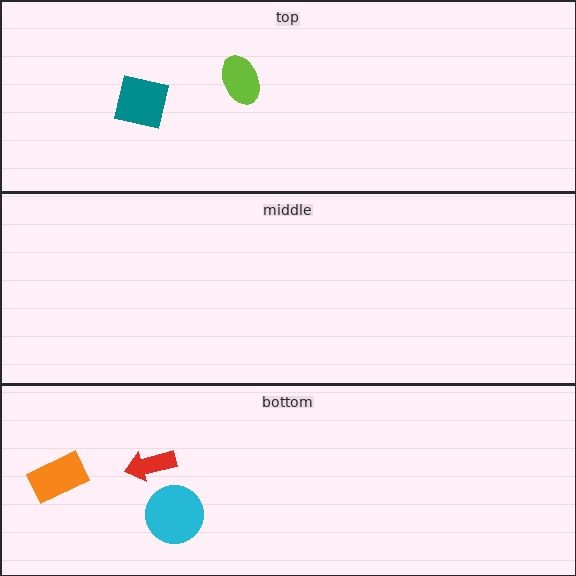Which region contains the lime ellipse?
The top region.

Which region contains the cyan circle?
The bottom region.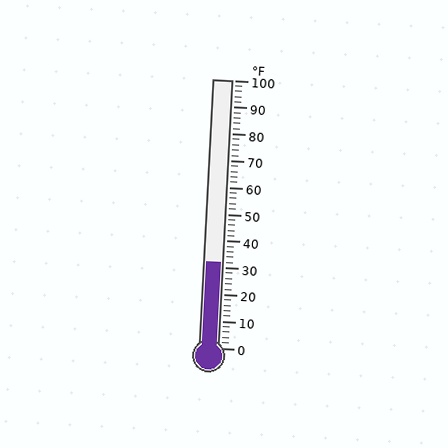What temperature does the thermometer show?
The thermometer shows approximately 32°F.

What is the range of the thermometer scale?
The thermometer scale ranges from 0°F to 100°F.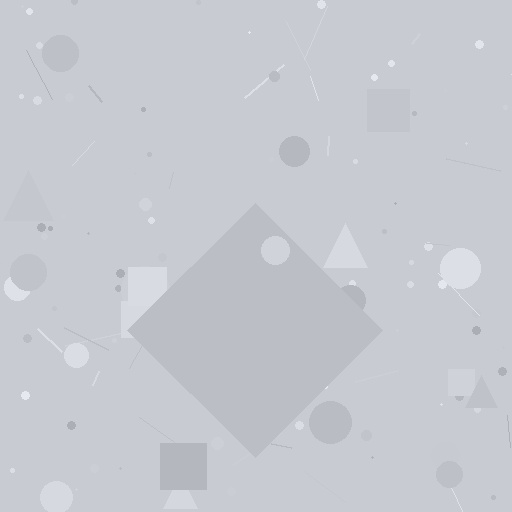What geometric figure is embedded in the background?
A diamond is embedded in the background.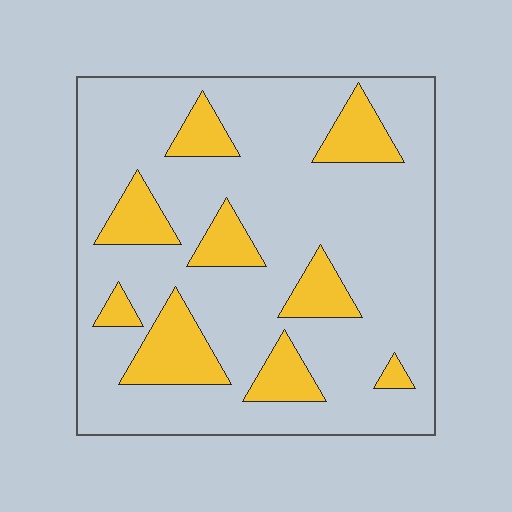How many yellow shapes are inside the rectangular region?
9.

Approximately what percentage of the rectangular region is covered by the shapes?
Approximately 20%.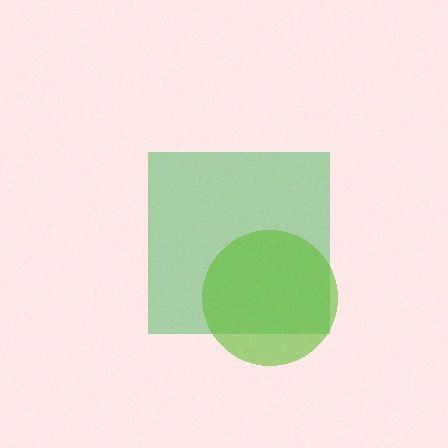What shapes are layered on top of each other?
The layered shapes are: a green square, a lime circle.